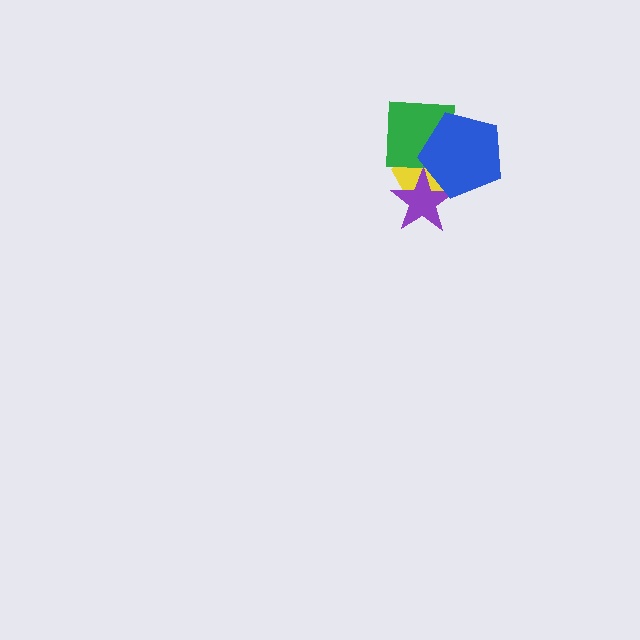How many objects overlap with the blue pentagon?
3 objects overlap with the blue pentagon.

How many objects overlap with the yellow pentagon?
3 objects overlap with the yellow pentagon.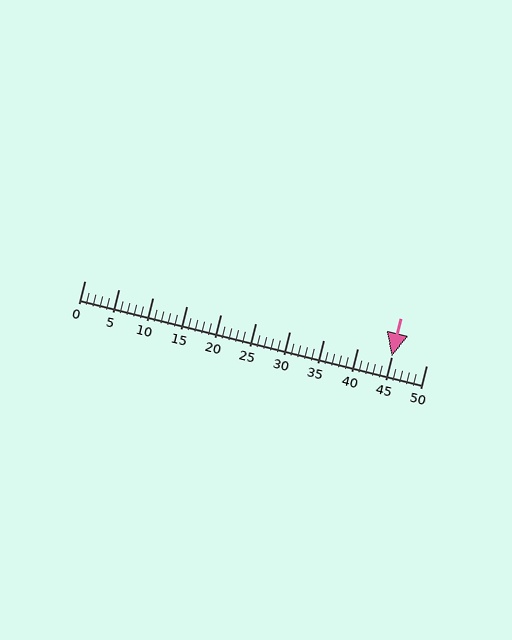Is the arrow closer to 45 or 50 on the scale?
The arrow is closer to 45.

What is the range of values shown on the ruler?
The ruler shows values from 0 to 50.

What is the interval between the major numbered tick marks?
The major tick marks are spaced 5 units apart.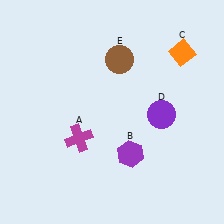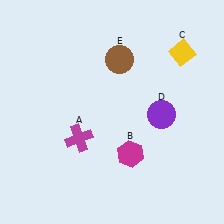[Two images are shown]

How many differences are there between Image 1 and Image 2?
There are 2 differences between the two images.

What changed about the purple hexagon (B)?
In Image 1, B is purple. In Image 2, it changed to magenta.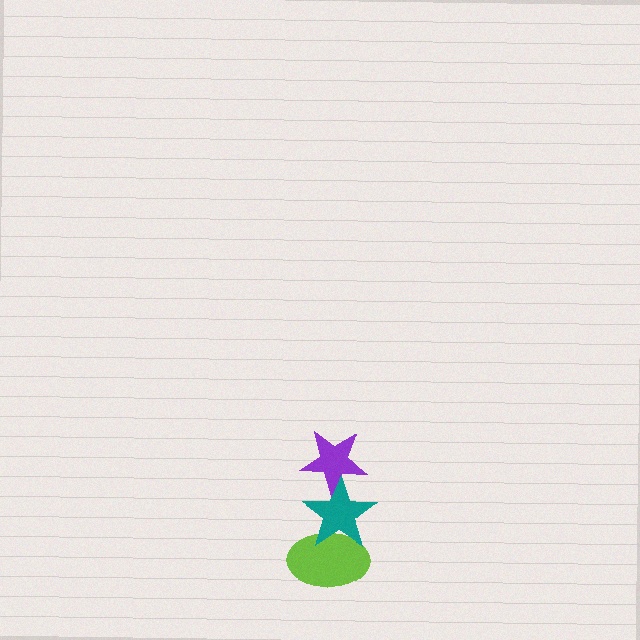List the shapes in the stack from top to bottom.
From top to bottom: the purple star, the teal star, the lime ellipse.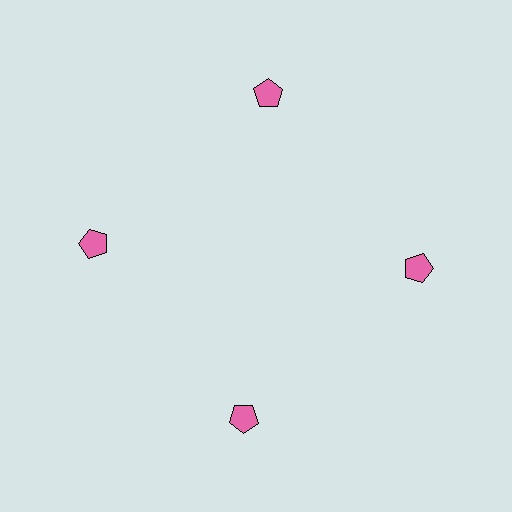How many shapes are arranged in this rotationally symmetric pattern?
There are 4 shapes, arranged in 4 groups of 1.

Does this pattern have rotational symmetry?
Yes, this pattern has 4-fold rotational symmetry. It looks the same after rotating 90 degrees around the center.